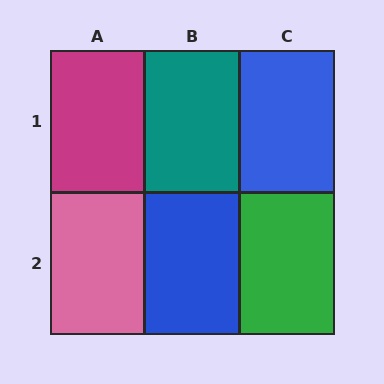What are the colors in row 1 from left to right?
Magenta, teal, blue.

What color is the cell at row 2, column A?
Pink.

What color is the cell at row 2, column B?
Blue.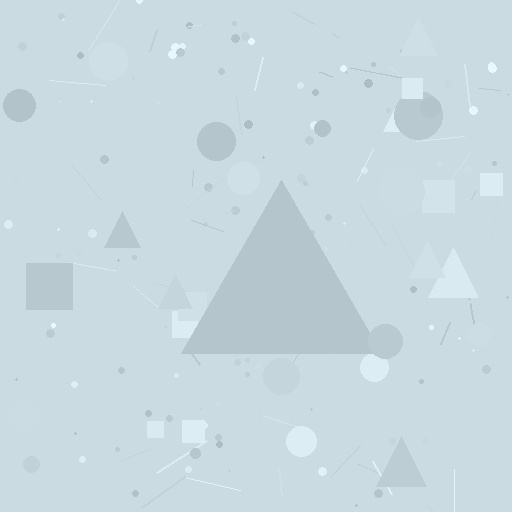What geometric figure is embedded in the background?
A triangle is embedded in the background.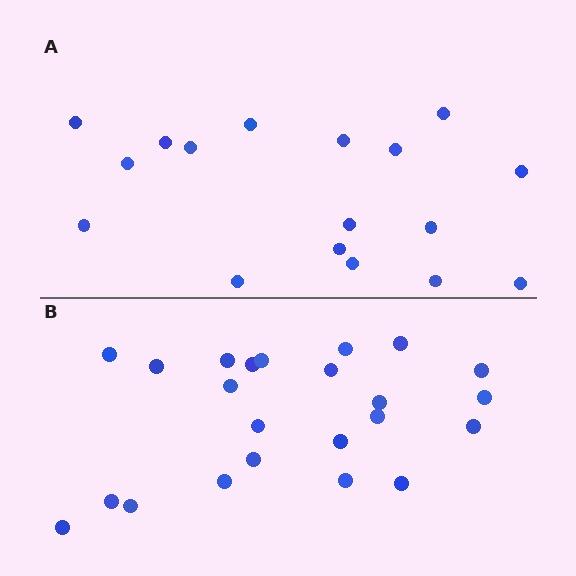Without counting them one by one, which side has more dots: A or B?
Region B (the bottom region) has more dots.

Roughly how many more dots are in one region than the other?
Region B has about 6 more dots than region A.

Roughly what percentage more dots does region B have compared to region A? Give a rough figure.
About 35% more.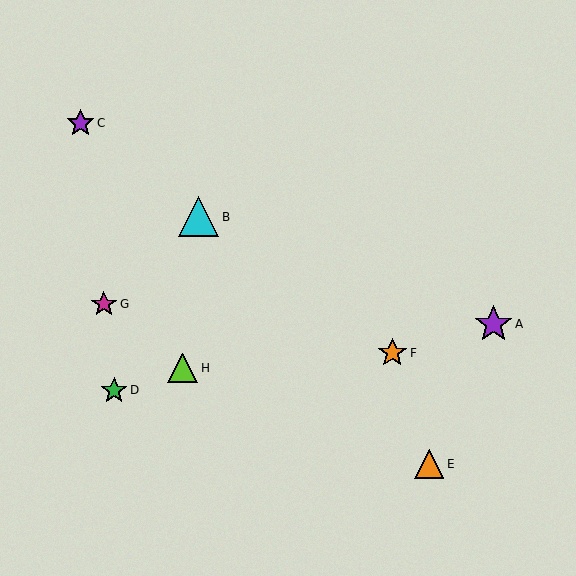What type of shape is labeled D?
Shape D is a green star.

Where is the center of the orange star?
The center of the orange star is at (392, 353).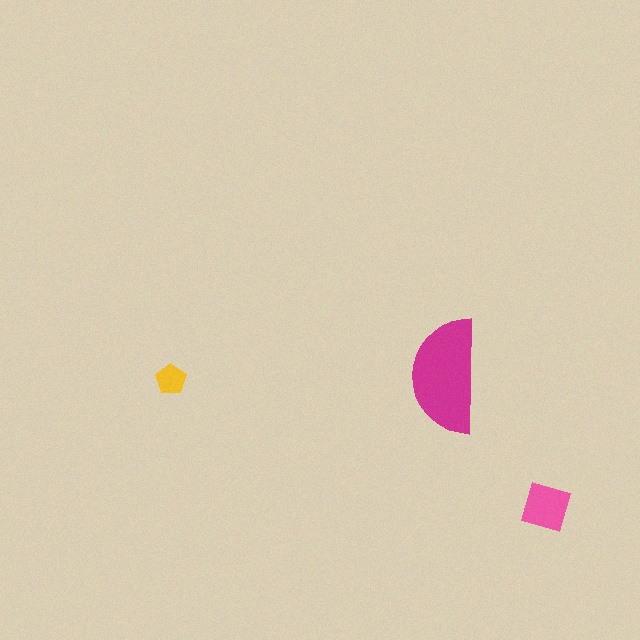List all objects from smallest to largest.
The yellow pentagon, the pink diamond, the magenta semicircle.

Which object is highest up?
The magenta semicircle is topmost.